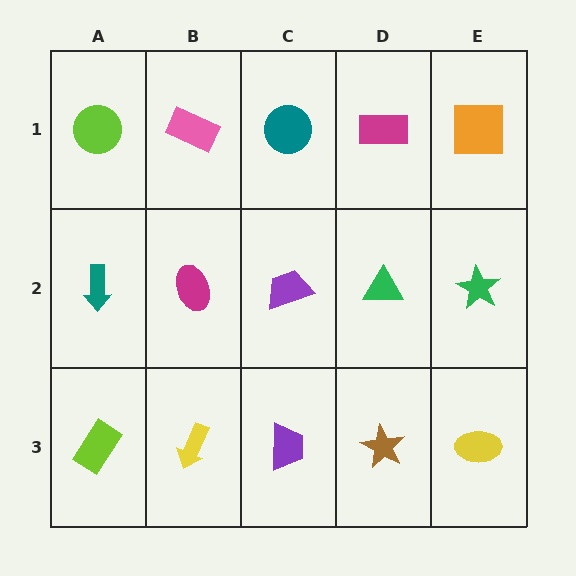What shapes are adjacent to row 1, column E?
A green star (row 2, column E), a magenta rectangle (row 1, column D).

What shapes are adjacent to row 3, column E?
A green star (row 2, column E), a brown star (row 3, column D).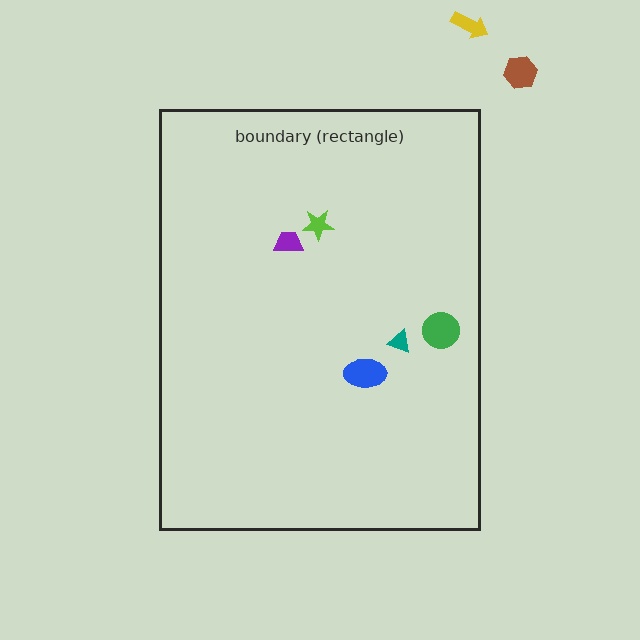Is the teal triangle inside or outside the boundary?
Inside.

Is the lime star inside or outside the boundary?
Inside.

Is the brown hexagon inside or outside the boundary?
Outside.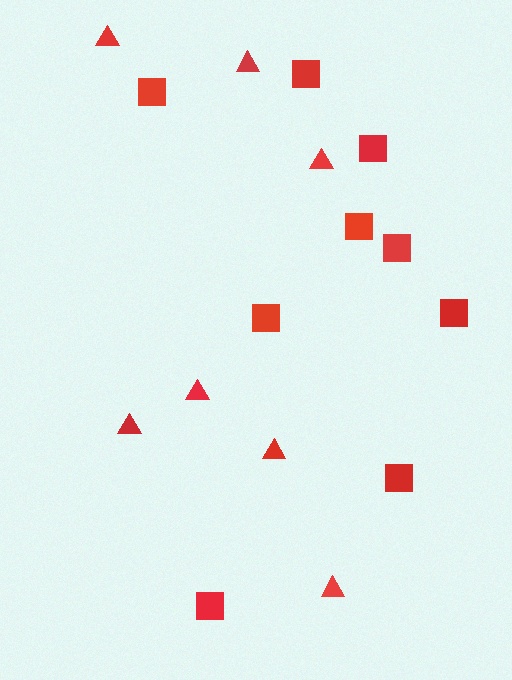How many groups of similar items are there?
There are 2 groups: one group of squares (9) and one group of triangles (7).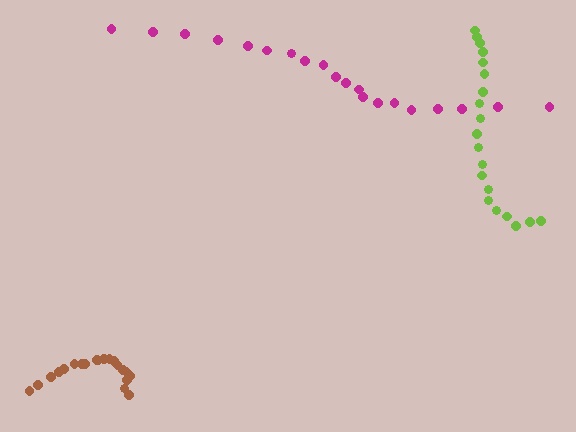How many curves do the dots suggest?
There are 3 distinct paths.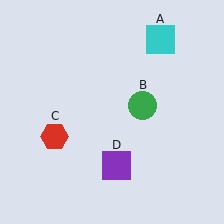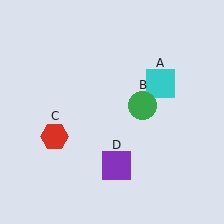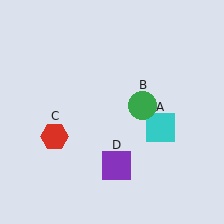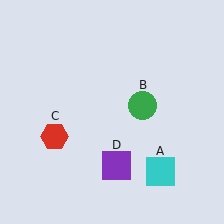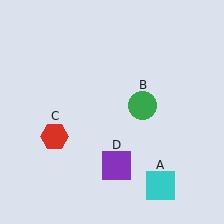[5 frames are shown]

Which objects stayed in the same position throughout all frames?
Green circle (object B) and red hexagon (object C) and purple square (object D) remained stationary.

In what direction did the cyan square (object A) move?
The cyan square (object A) moved down.